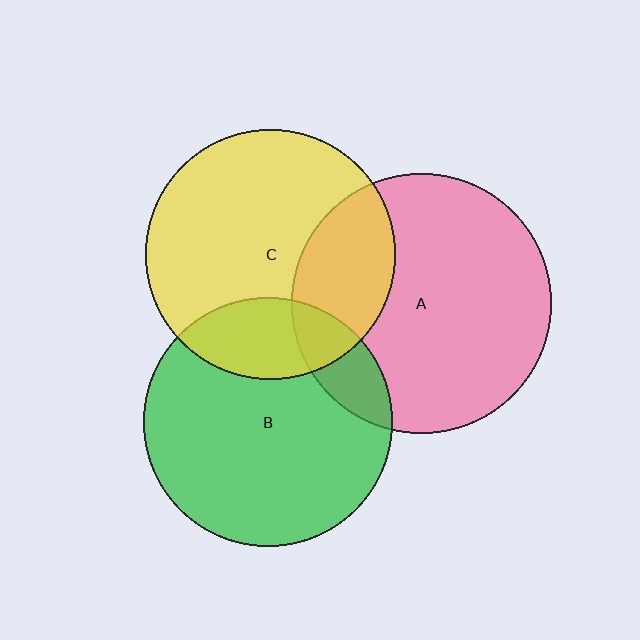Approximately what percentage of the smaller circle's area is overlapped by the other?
Approximately 15%.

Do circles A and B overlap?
Yes.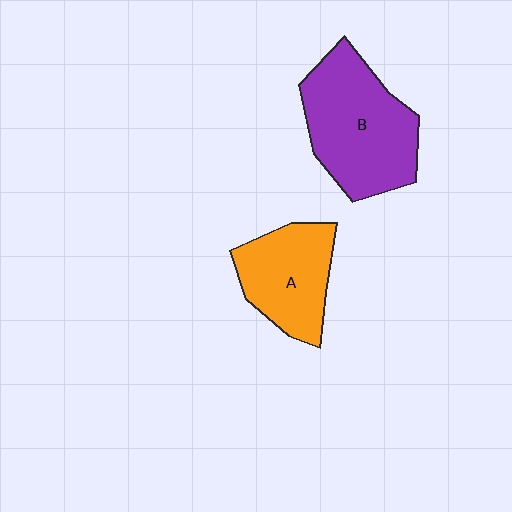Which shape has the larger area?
Shape B (purple).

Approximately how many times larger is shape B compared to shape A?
Approximately 1.4 times.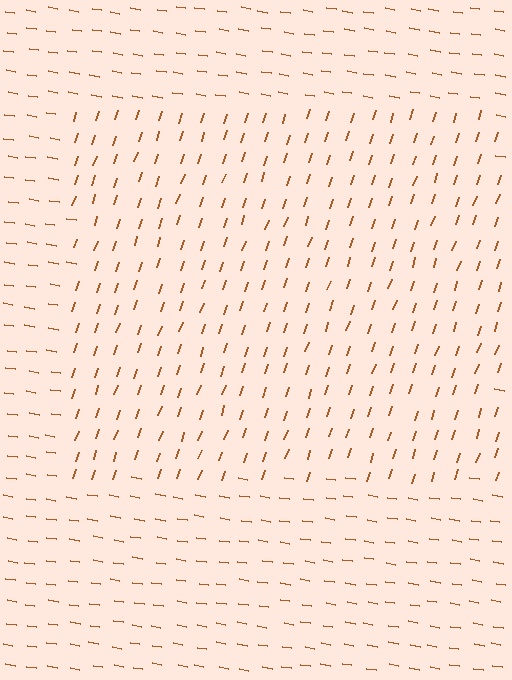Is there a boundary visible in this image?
Yes, there is a texture boundary formed by a change in line orientation.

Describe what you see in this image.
The image is filled with small brown line segments. A rectangle region in the image has lines oriented differently from the surrounding lines, creating a visible texture boundary.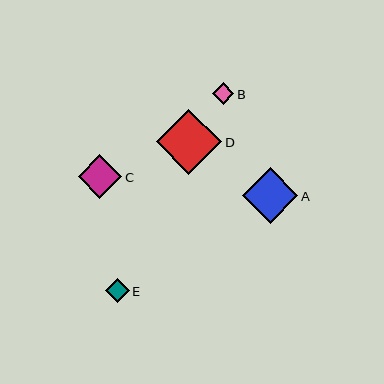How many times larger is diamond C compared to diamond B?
Diamond C is approximately 2.1 times the size of diamond B.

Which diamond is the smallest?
Diamond B is the smallest with a size of approximately 21 pixels.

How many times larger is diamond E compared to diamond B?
Diamond E is approximately 1.1 times the size of diamond B.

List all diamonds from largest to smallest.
From largest to smallest: D, A, C, E, B.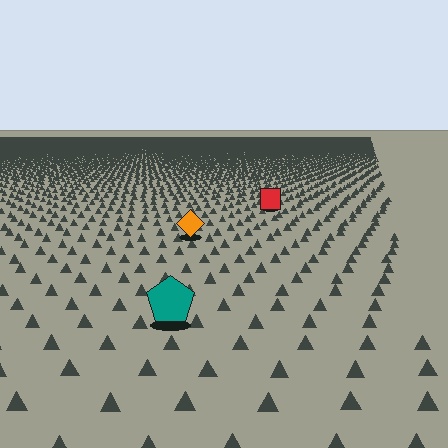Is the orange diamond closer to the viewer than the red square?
Yes. The orange diamond is closer — you can tell from the texture gradient: the ground texture is coarser near it.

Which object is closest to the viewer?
The teal pentagon is closest. The texture marks near it are larger and more spread out.